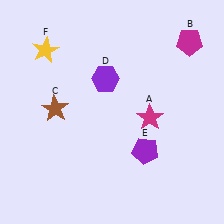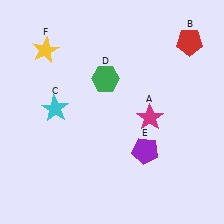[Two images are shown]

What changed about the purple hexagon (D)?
In Image 1, D is purple. In Image 2, it changed to green.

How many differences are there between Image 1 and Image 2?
There are 3 differences between the two images.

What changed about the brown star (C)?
In Image 1, C is brown. In Image 2, it changed to cyan.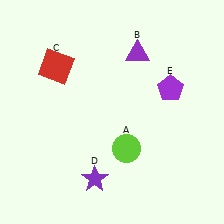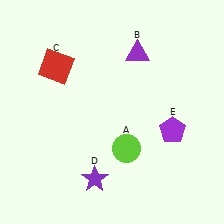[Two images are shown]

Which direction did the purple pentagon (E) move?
The purple pentagon (E) moved down.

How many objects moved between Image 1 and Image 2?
1 object moved between the two images.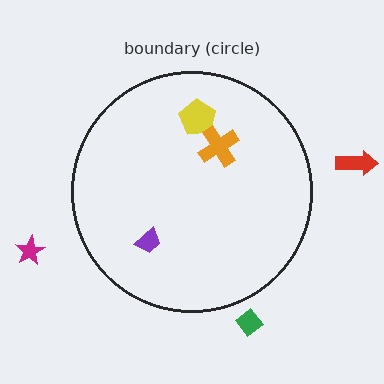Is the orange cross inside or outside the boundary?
Inside.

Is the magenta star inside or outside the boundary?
Outside.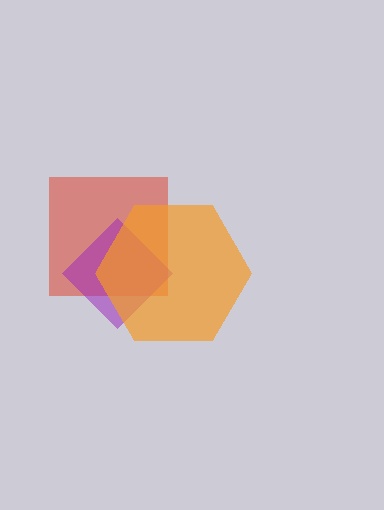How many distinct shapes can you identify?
There are 3 distinct shapes: a red square, a purple diamond, an orange hexagon.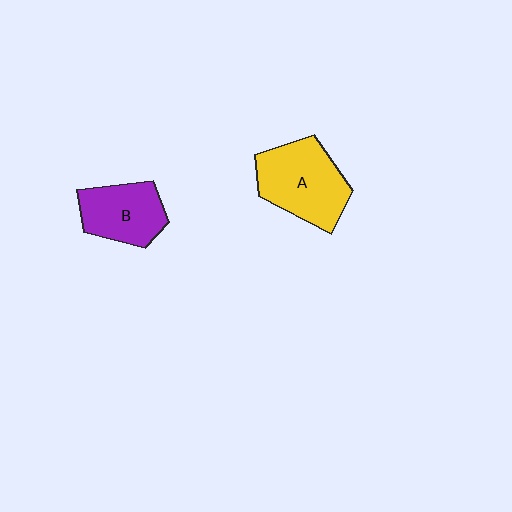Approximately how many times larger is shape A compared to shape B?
Approximately 1.3 times.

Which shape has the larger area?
Shape A (yellow).